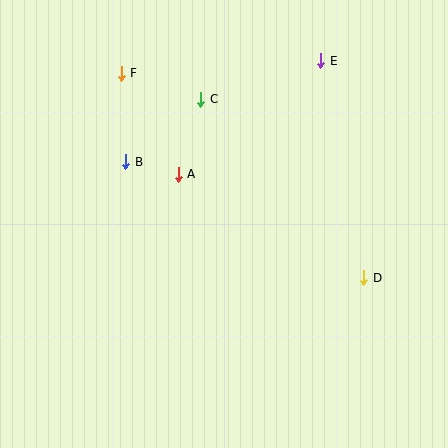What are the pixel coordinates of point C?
Point C is at (201, 99).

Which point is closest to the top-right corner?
Point E is closest to the top-right corner.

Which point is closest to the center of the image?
Point A at (178, 174) is closest to the center.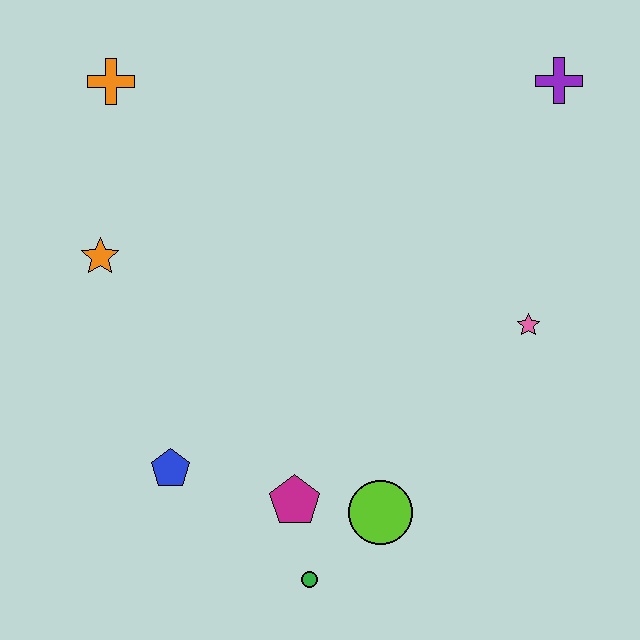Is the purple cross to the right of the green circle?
Yes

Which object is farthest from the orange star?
The purple cross is farthest from the orange star.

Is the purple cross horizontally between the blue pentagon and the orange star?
No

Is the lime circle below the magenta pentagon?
Yes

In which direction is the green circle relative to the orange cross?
The green circle is below the orange cross.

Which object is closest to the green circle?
The magenta pentagon is closest to the green circle.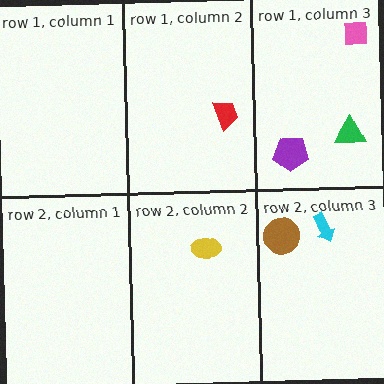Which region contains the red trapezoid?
The row 1, column 2 region.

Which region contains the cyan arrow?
The row 2, column 3 region.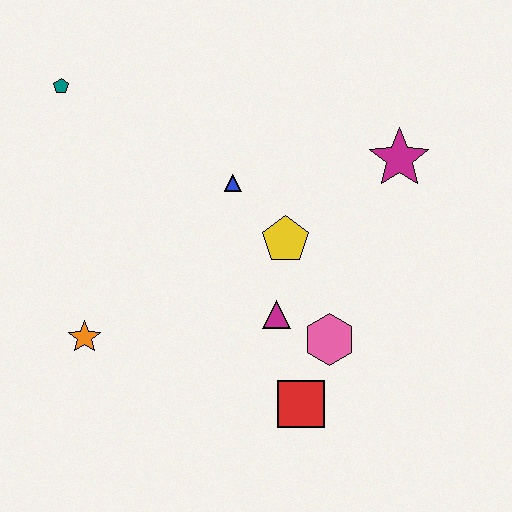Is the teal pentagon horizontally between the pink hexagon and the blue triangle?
No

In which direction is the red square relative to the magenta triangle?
The red square is below the magenta triangle.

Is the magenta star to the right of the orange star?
Yes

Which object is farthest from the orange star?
The magenta star is farthest from the orange star.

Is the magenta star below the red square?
No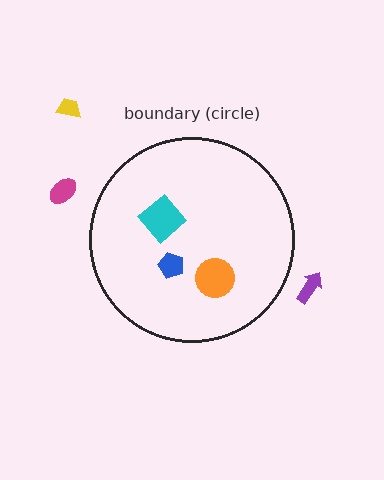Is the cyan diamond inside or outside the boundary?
Inside.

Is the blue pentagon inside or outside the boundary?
Inside.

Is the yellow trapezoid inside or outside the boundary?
Outside.